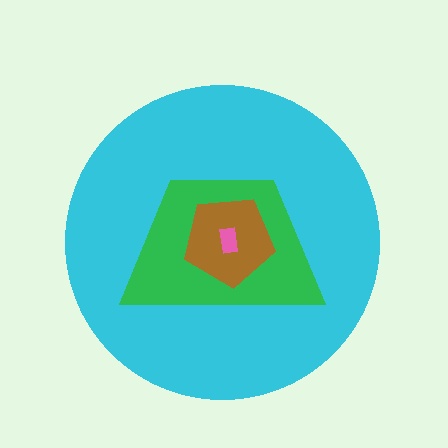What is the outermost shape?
The cyan circle.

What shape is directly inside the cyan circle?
The green trapezoid.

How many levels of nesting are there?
4.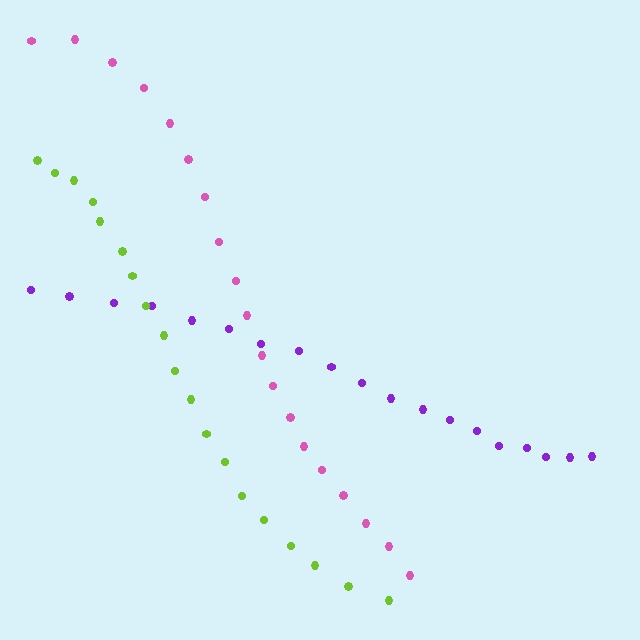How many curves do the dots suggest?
There are 3 distinct paths.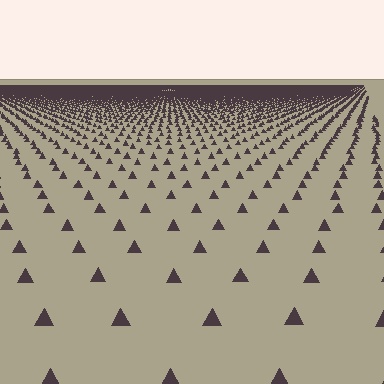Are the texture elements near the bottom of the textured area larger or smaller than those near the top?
Larger. Near the bottom, elements are closer to the viewer and appear at a bigger on-screen size.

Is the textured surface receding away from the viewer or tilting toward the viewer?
The surface is receding away from the viewer. Texture elements get smaller and denser toward the top.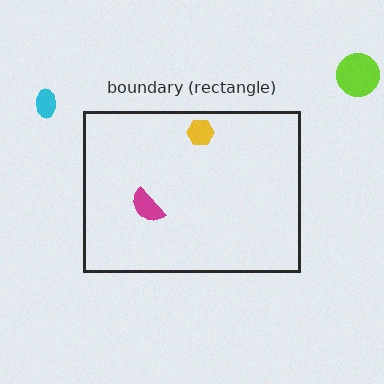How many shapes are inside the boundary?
2 inside, 2 outside.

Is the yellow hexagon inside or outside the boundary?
Inside.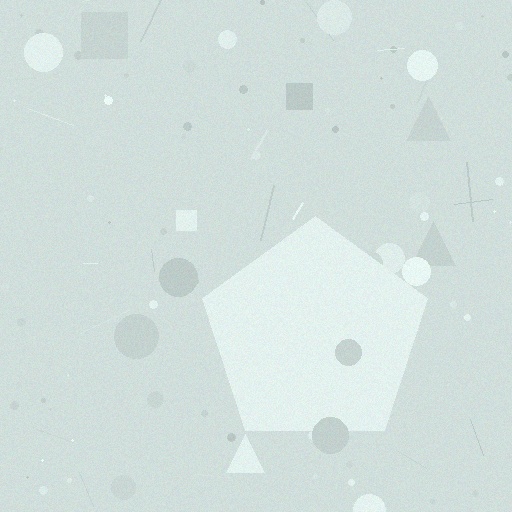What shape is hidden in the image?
A pentagon is hidden in the image.